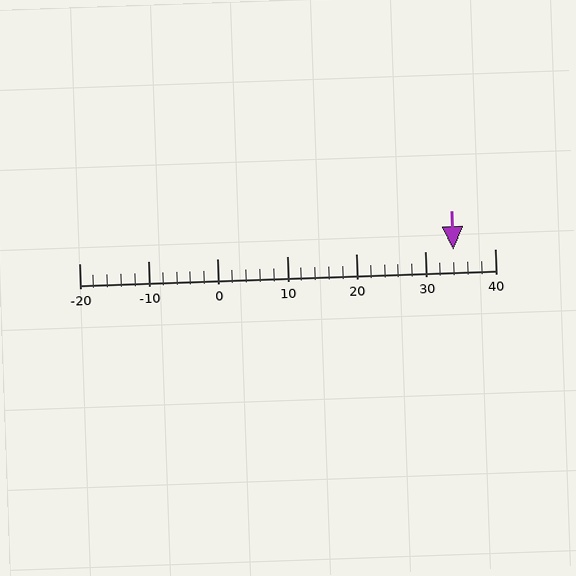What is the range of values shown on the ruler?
The ruler shows values from -20 to 40.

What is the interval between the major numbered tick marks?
The major tick marks are spaced 10 units apart.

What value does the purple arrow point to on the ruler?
The purple arrow points to approximately 34.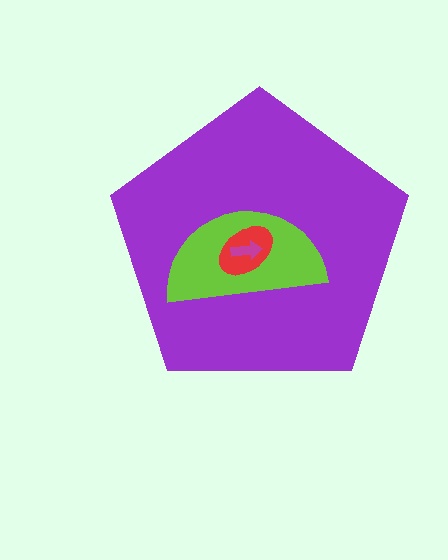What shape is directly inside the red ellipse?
The magenta arrow.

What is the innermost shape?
The magenta arrow.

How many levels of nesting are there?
4.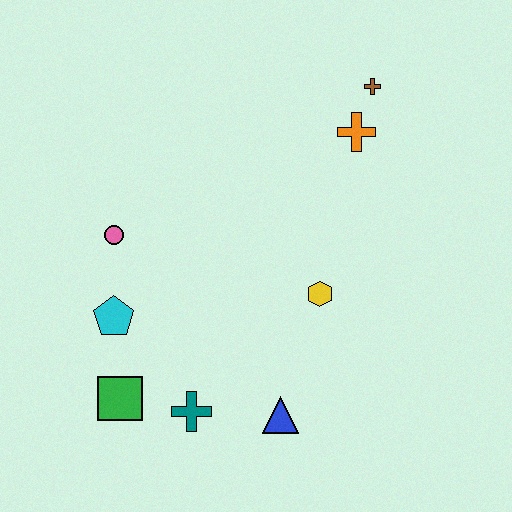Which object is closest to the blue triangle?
The teal cross is closest to the blue triangle.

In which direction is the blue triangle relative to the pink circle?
The blue triangle is below the pink circle.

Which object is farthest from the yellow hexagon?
The green square is farthest from the yellow hexagon.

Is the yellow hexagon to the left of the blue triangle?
No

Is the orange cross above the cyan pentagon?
Yes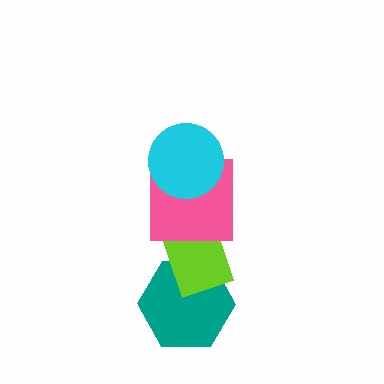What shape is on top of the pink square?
The cyan circle is on top of the pink square.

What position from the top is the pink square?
The pink square is 2nd from the top.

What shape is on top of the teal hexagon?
The lime rectangle is on top of the teal hexagon.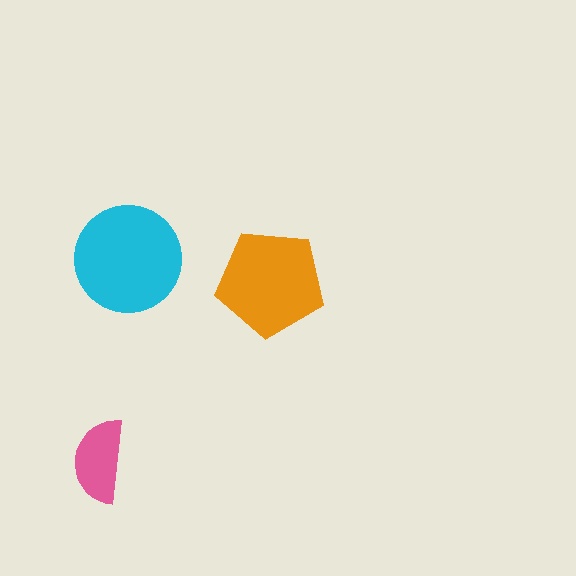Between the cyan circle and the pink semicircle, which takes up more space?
The cyan circle.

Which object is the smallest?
The pink semicircle.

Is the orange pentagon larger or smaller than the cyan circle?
Smaller.